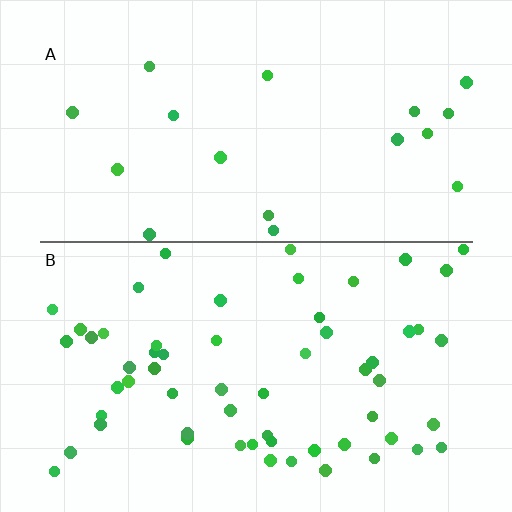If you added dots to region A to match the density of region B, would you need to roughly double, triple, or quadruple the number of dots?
Approximately triple.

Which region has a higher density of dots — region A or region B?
B (the bottom).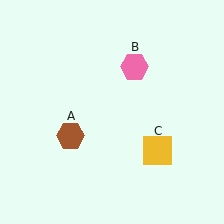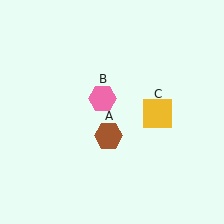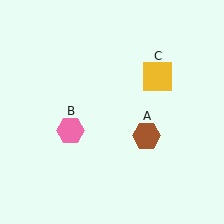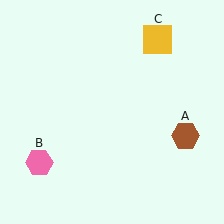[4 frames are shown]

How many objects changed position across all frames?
3 objects changed position: brown hexagon (object A), pink hexagon (object B), yellow square (object C).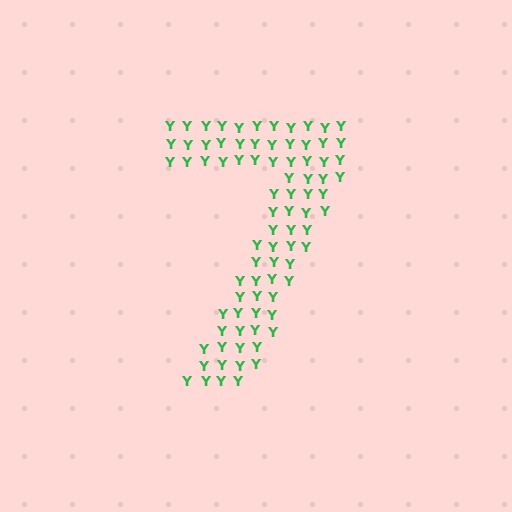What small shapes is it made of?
It is made of small letter Y's.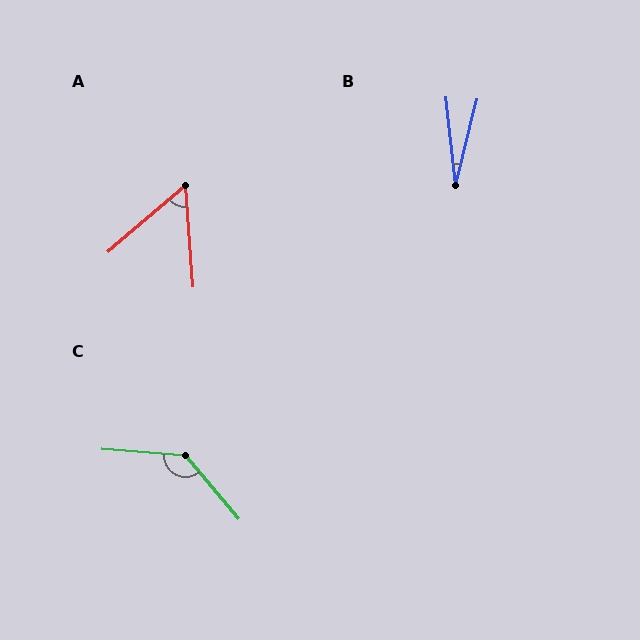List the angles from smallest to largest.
B (20°), A (54°), C (134°).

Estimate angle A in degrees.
Approximately 54 degrees.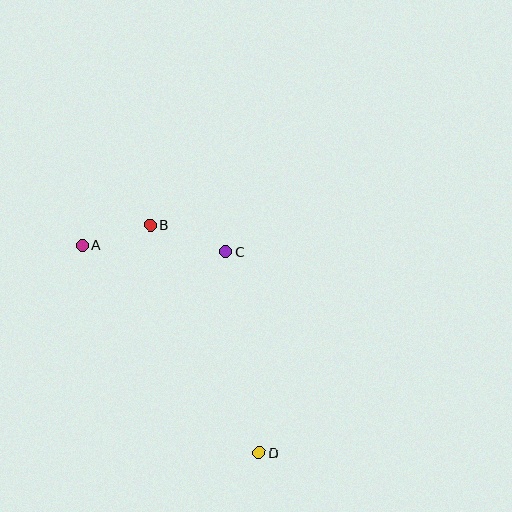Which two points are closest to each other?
Points A and B are closest to each other.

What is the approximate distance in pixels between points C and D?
The distance between C and D is approximately 204 pixels.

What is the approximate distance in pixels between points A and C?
The distance between A and C is approximately 144 pixels.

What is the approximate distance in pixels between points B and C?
The distance between B and C is approximately 80 pixels.